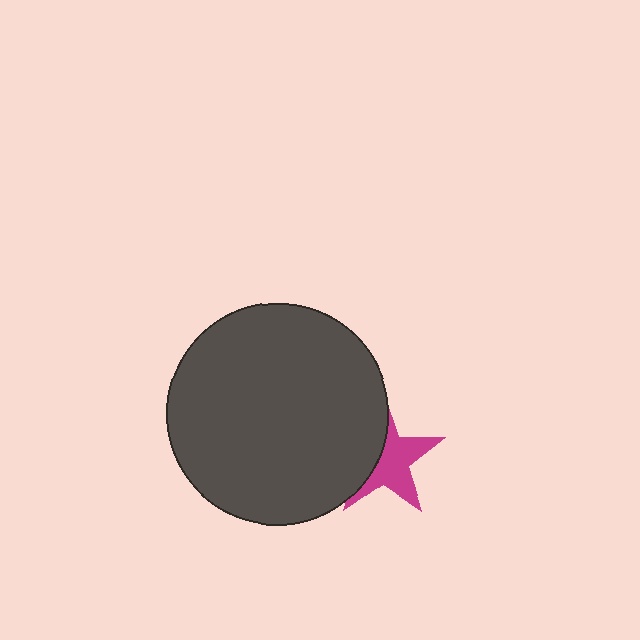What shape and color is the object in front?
The object in front is a dark gray circle.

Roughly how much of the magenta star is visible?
About half of it is visible (roughly 57%).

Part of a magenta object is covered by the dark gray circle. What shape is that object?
It is a star.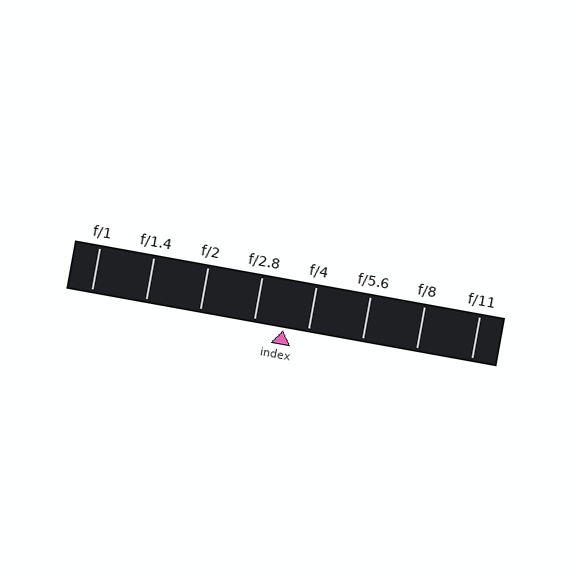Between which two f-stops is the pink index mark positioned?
The index mark is between f/2.8 and f/4.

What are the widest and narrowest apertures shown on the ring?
The widest aperture shown is f/1 and the narrowest is f/11.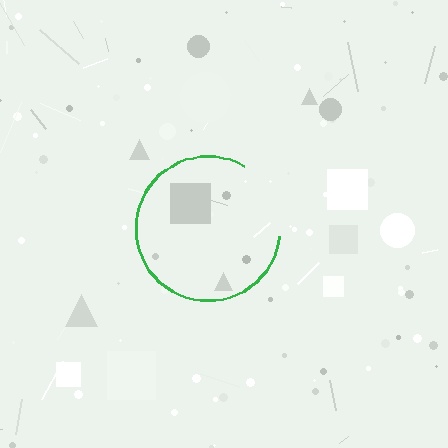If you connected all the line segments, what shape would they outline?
They would outline a circle.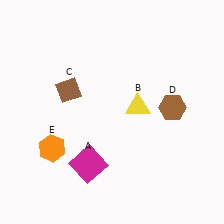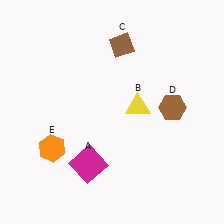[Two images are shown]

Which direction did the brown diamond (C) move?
The brown diamond (C) moved right.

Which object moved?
The brown diamond (C) moved right.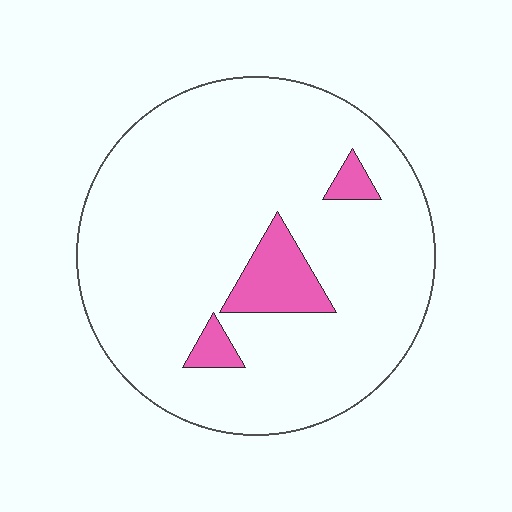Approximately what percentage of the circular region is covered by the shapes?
Approximately 10%.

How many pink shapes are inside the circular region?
3.